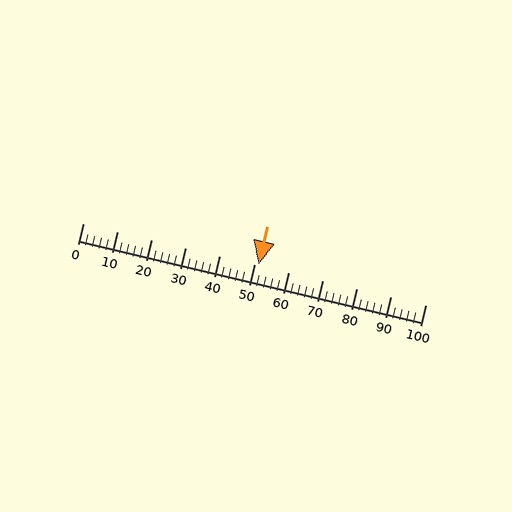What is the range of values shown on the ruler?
The ruler shows values from 0 to 100.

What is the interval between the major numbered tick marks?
The major tick marks are spaced 10 units apart.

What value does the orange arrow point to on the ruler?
The orange arrow points to approximately 51.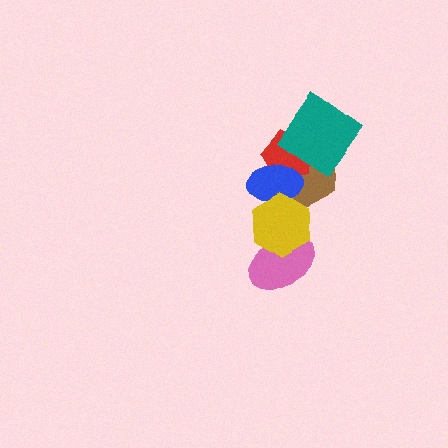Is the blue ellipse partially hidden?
Yes, it is partially covered by another shape.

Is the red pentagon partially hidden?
Yes, it is partially covered by another shape.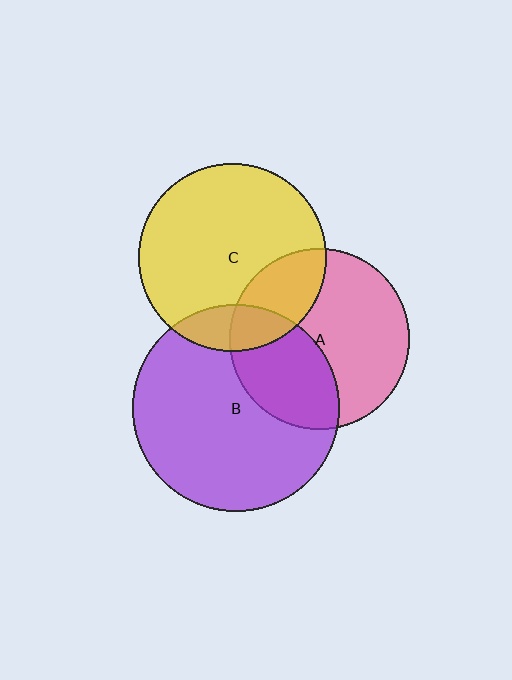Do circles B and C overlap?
Yes.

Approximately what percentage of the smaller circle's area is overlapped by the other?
Approximately 15%.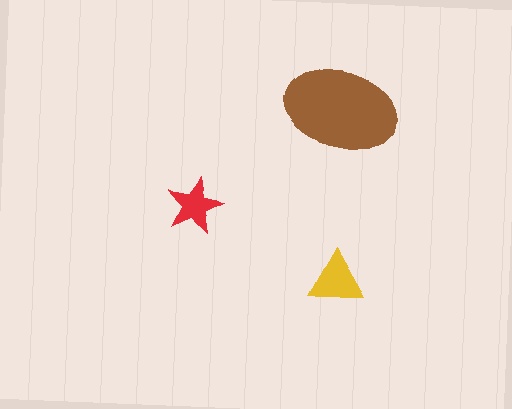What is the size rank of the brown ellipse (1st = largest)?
1st.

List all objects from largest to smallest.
The brown ellipse, the yellow triangle, the red star.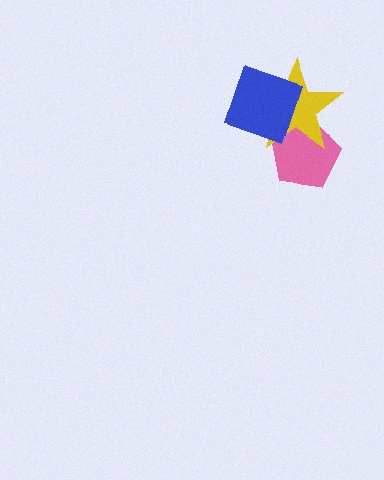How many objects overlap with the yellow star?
2 objects overlap with the yellow star.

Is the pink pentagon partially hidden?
Yes, it is partially covered by another shape.